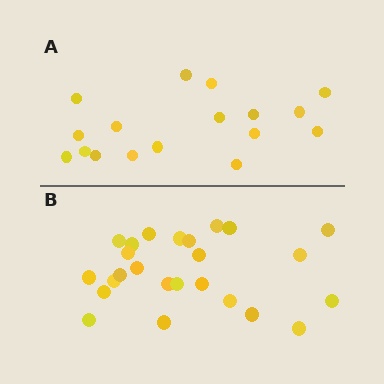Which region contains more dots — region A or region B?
Region B (the bottom region) has more dots.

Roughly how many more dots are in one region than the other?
Region B has roughly 8 or so more dots than region A.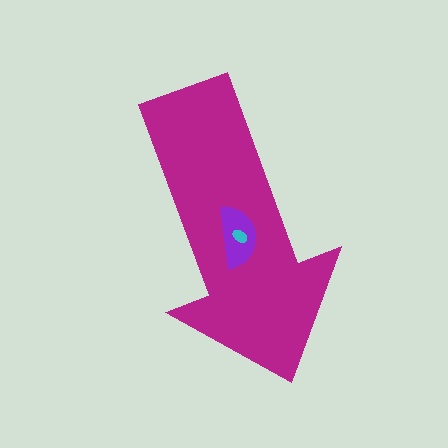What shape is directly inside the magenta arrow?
The purple semicircle.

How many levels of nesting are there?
3.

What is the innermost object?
The cyan ellipse.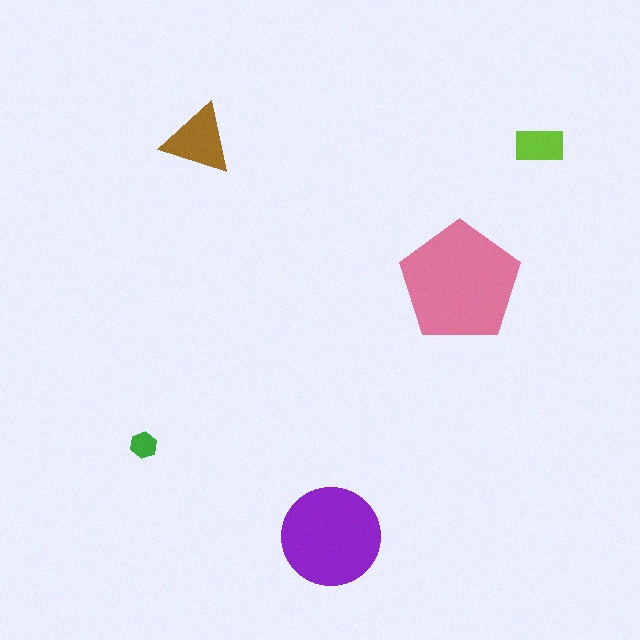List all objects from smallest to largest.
The green hexagon, the lime rectangle, the brown triangle, the purple circle, the pink pentagon.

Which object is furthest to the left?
The green hexagon is leftmost.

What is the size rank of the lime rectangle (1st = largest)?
4th.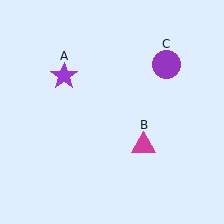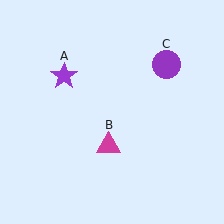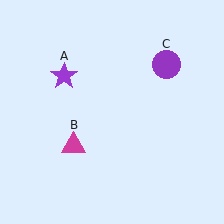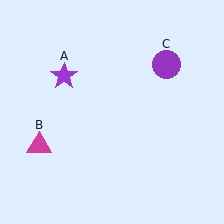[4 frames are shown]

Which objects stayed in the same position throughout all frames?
Purple star (object A) and purple circle (object C) remained stationary.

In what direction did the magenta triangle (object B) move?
The magenta triangle (object B) moved left.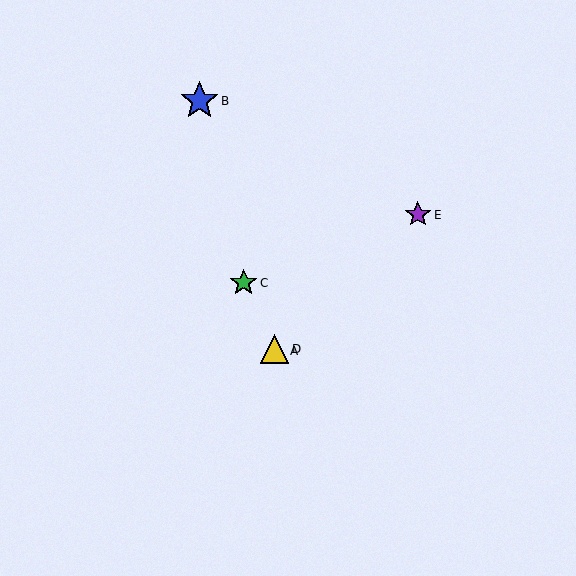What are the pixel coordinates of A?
Object A is at (276, 351).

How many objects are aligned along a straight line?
3 objects (A, C, D) are aligned along a straight line.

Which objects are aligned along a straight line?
Objects A, C, D are aligned along a straight line.